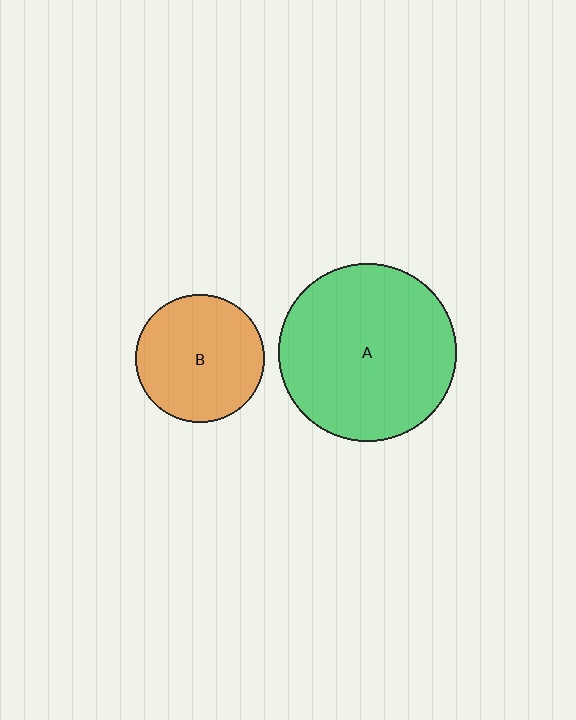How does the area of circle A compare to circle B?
Approximately 1.9 times.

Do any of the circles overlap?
No, none of the circles overlap.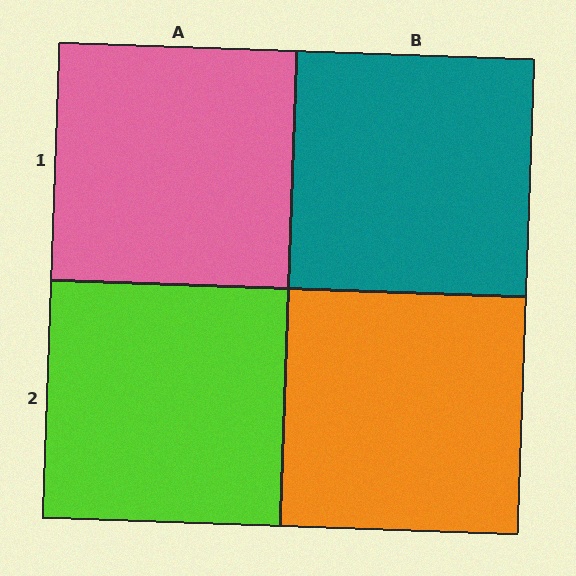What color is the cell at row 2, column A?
Lime.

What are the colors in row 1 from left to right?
Pink, teal.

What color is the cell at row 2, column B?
Orange.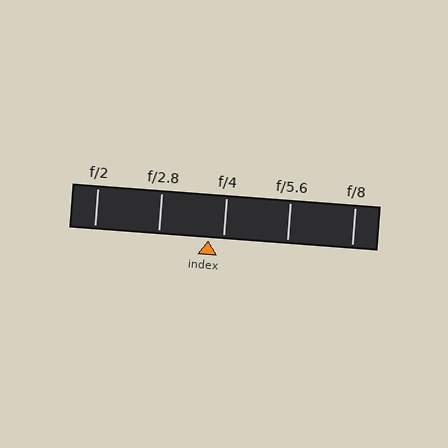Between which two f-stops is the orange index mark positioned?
The index mark is between f/2.8 and f/4.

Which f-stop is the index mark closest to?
The index mark is closest to f/4.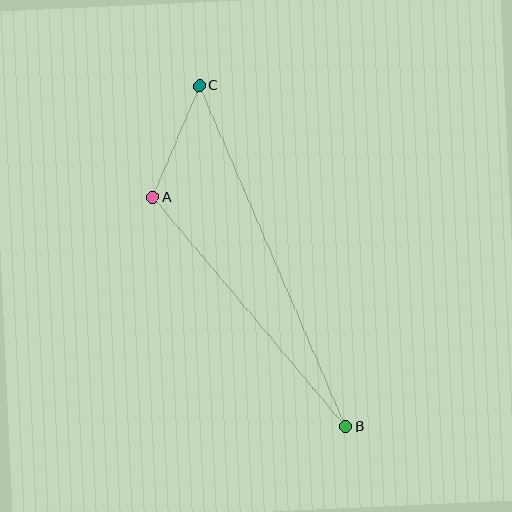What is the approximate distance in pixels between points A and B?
The distance between A and B is approximately 299 pixels.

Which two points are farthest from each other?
Points B and C are farthest from each other.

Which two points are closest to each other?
Points A and C are closest to each other.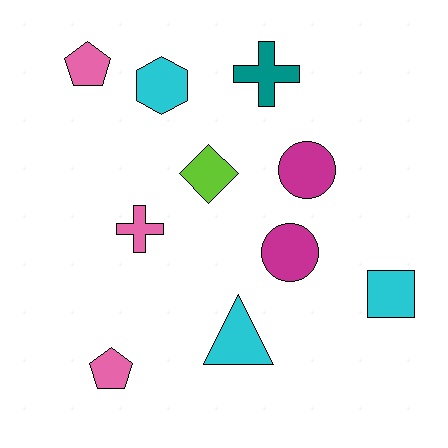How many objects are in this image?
There are 10 objects.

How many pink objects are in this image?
There are 3 pink objects.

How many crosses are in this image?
There are 2 crosses.